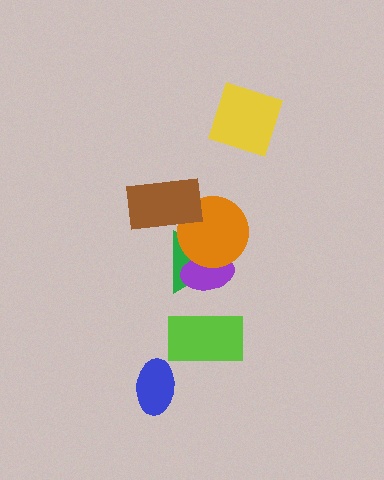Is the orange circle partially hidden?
Yes, it is partially covered by another shape.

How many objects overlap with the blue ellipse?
0 objects overlap with the blue ellipse.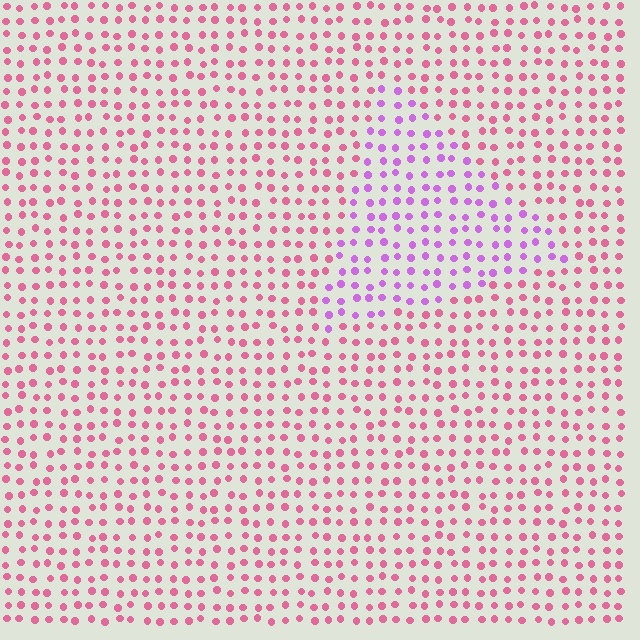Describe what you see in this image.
The image is filled with small pink elements in a uniform arrangement. A triangle-shaped region is visible where the elements are tinted to a slightly different hue, forming a subtle color boundary.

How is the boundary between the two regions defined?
The boundary is defined purely by a slight shift in hue (about 46 degrees). Spacing, size, and orientation are identical on both sides.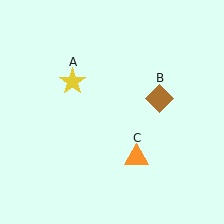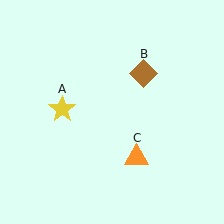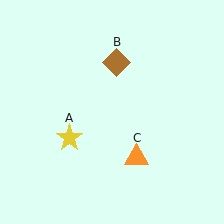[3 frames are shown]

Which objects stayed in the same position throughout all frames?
Orange triangle (object C) remained stationary.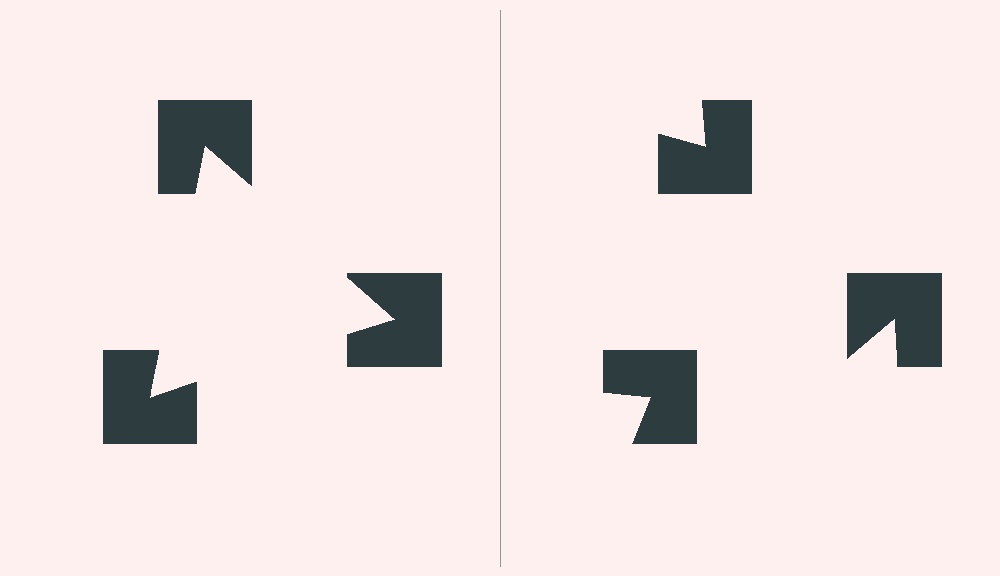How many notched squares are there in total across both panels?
6 — 3 on each side.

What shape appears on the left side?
An illusory triangle.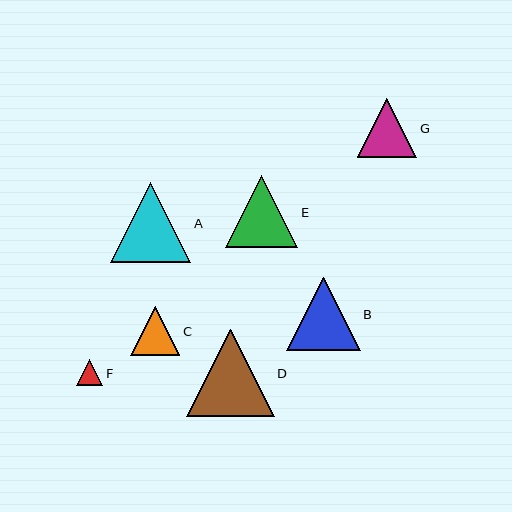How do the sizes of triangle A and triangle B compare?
Triangle A and triangle B are approximately the same size.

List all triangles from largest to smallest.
From largest to smallest: D, A, B, E, G, C, F.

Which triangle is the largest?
Triangle D is the largest with a size of approximately 87 pixels.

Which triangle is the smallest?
Triangle F is the smallest with a size of approximately 26 pixels.